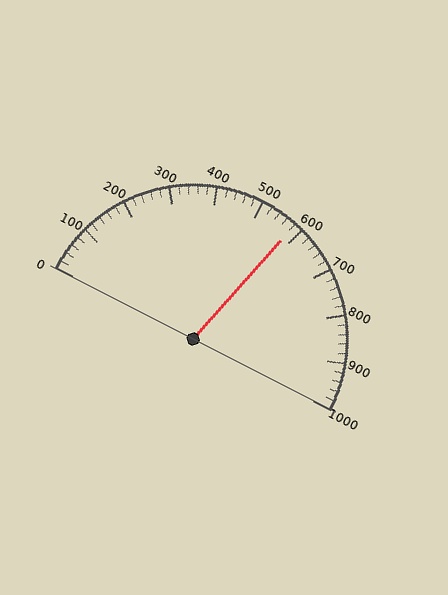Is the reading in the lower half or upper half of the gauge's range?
The reading is in the upper half of the range (0 to 1000).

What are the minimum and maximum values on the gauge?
The gauge ranges from 0 to 1000.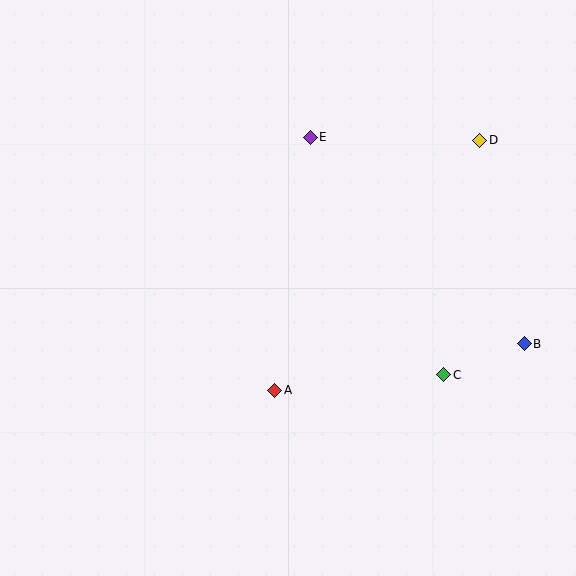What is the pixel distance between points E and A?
The distance between E and A is 255 pixels.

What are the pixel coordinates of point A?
Point A is at (275, 390).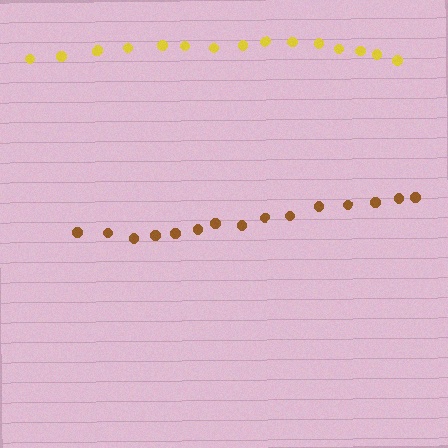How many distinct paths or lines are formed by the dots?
There are 2 distinct paths.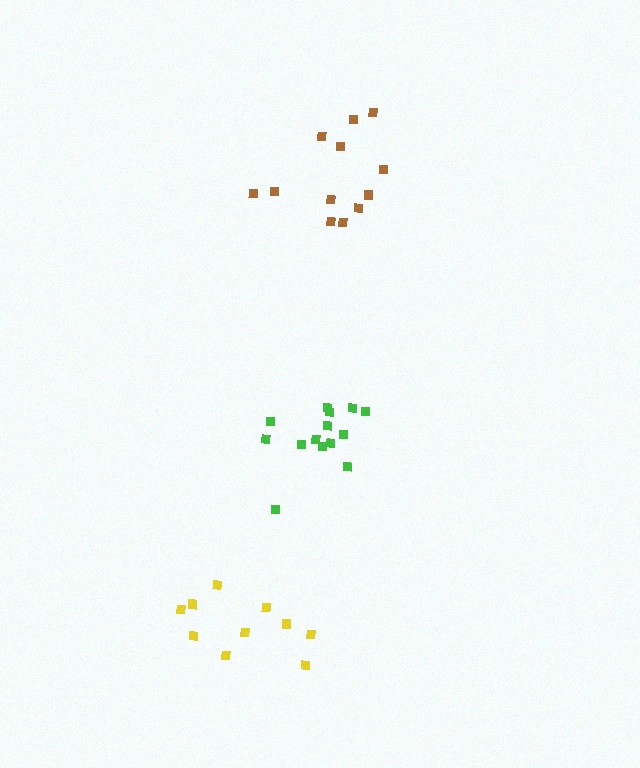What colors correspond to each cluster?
The clusters are colored: green, yellow, brown.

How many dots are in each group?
Group 1: 14 dots, Group 2: 10 dots, Group 3: 12 dots (36 total).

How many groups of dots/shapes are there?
There are 3 groups.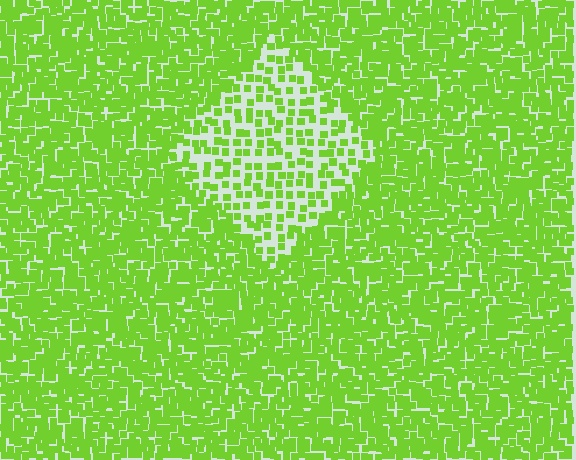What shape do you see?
I see a diamond.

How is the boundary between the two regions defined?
The boundary is defined by a change in element density (approximately 2.2x ratio). All elements are the same color, size, and shape.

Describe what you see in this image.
The image contains small lime elements arranged at two different densities. A diamond-shaped region is visible where the elements are less densely packed than the surrounding area.